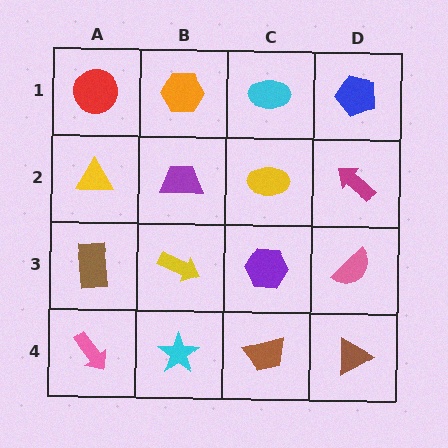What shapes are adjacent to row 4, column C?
A purple hexagon (row 3, column C), a cyan star (row 4, column B), a brown triangle (row 4, column D).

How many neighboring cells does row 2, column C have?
4.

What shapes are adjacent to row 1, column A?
A yellow triangle (row 2, column A), an orange hexagon (row 1, column B).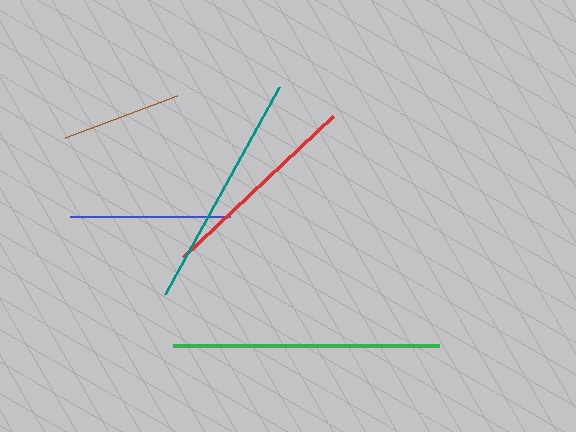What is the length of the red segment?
The red segment is approximately 206 pixels long.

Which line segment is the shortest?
The brown line is the shortest at approximately 119 pixels.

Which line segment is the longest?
The green line is the longest at approximately 266 pixels.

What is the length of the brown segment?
The brown segment is approximately 119 pixels long.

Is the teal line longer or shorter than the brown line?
The teal line is longer than the brown line.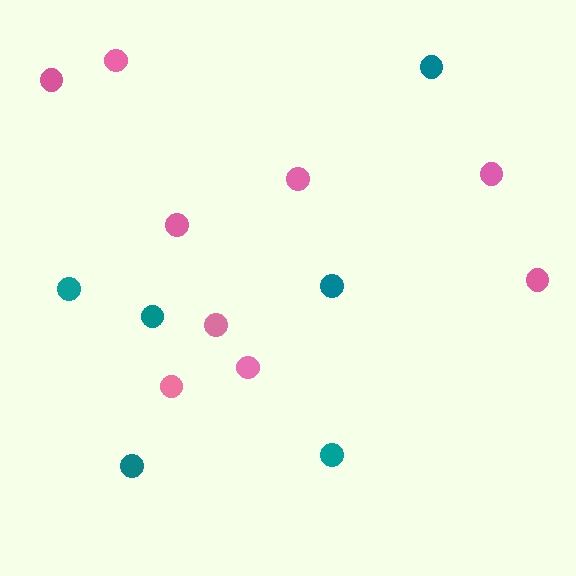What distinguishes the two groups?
There are 2 groups: one group of pink circles (9) and one group of teal circles (6).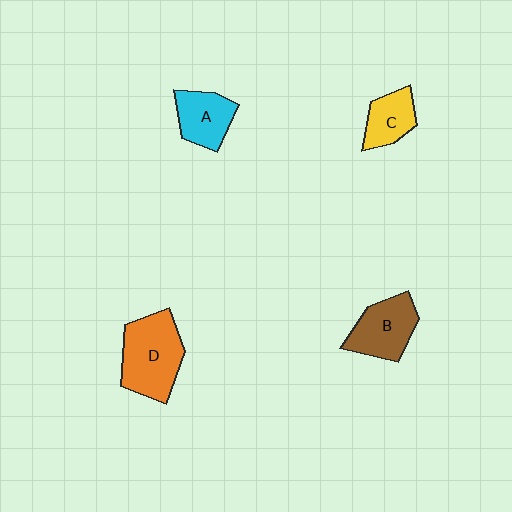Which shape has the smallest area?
Shape C (yellow).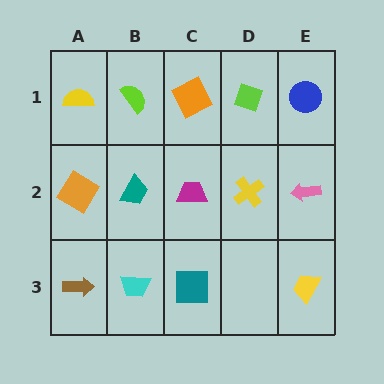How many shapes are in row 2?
5 shapes.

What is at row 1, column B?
A lime semicircle.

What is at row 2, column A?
An orange diamond.